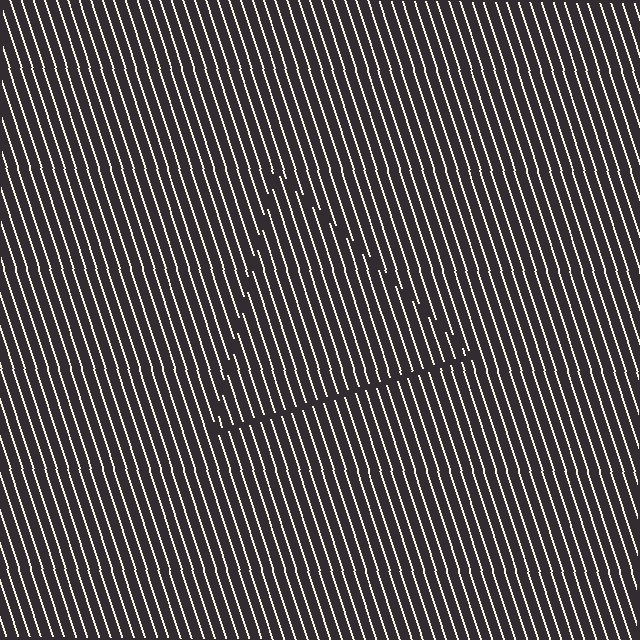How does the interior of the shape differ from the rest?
The interior of the shape contains the same grating, shifted by half a period — the contour is defined by the phase discontinuity where line-ends from the inner and outer gratings abut.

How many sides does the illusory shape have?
3 sides — the line-ends trace a triangle.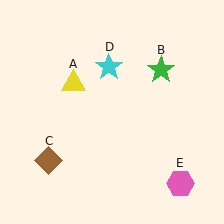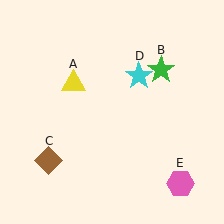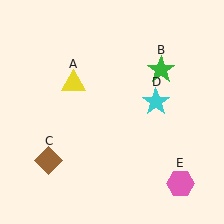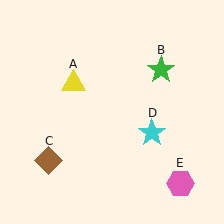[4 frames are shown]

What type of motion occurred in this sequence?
The cyan star (object D) rotated clockwise around the center of the scene.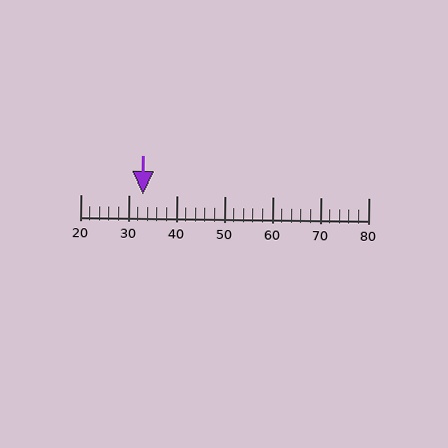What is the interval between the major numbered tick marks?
The major tick marks are spaced 10 units apart.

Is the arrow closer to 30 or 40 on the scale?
The arrow is closer to 30.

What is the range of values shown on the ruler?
The ruler shows values from 20 to 80.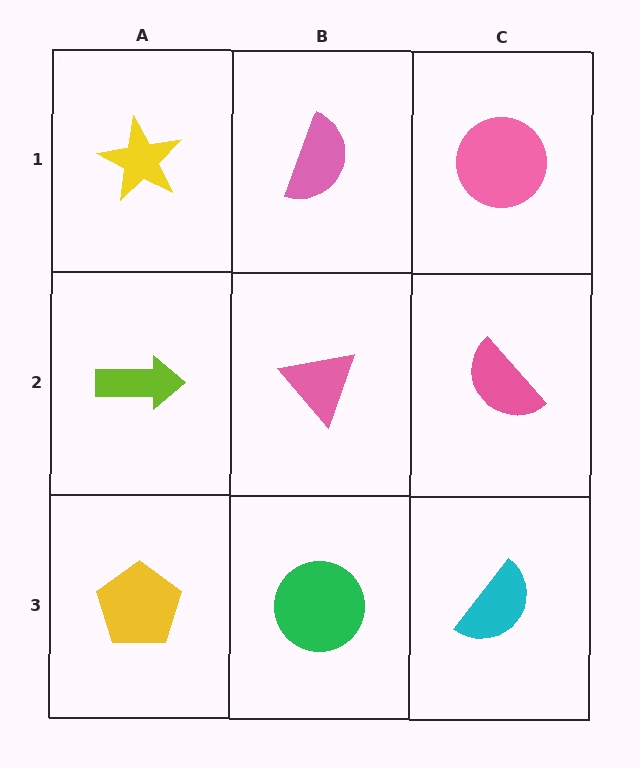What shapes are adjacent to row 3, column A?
A lime arrow (row 2, column A), a green circle (row 3, column B).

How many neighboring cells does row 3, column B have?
3.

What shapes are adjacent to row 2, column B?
A pink semicircle (row 1, column B), a green circle (row 3, column B), a lime arrow (row 2, column A), a pink semicircle (row 2, column C).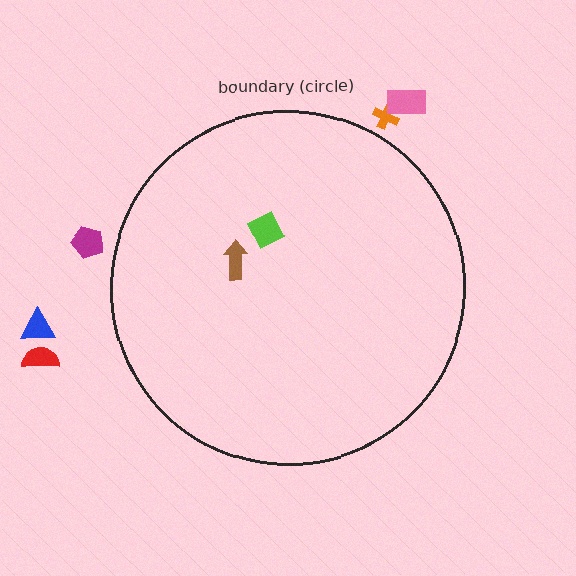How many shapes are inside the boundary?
2 inside, 5 outside.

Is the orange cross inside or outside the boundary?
Outside.